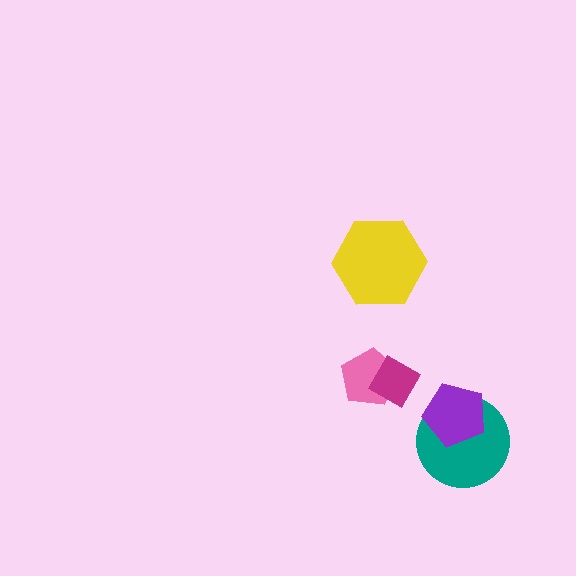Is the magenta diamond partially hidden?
No, no other shape covers it.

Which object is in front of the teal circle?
The purple pentagon is in front of the teal circle.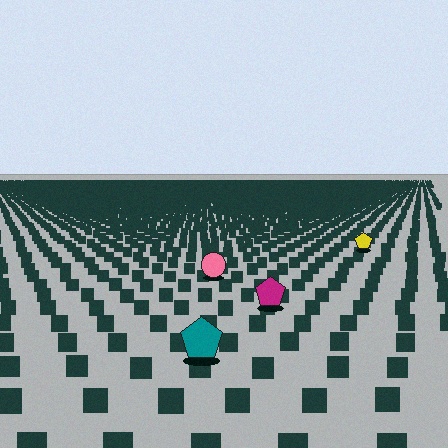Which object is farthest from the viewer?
The yellow pentagon is farthest from the viewer. It appears smaller and the ground texture around it is denser.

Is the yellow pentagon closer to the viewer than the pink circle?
No. The pink circle is closer — you can tell from the texture gradient: the ground texture is coarser near it.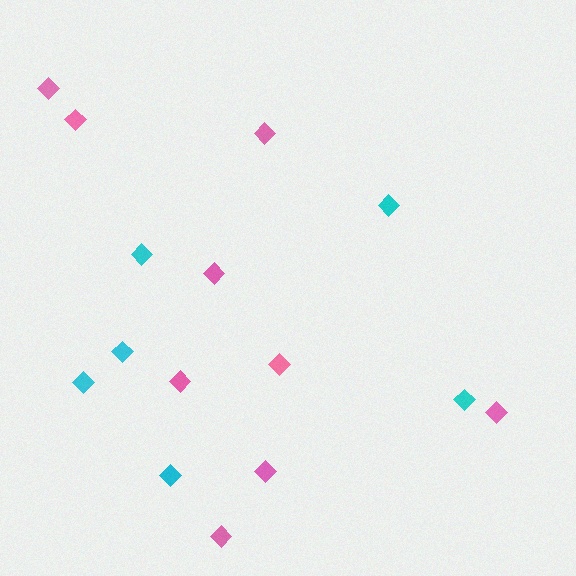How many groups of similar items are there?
There are 2 groups: one group of cyan diamonds (6) and one group of pink diamonds (9).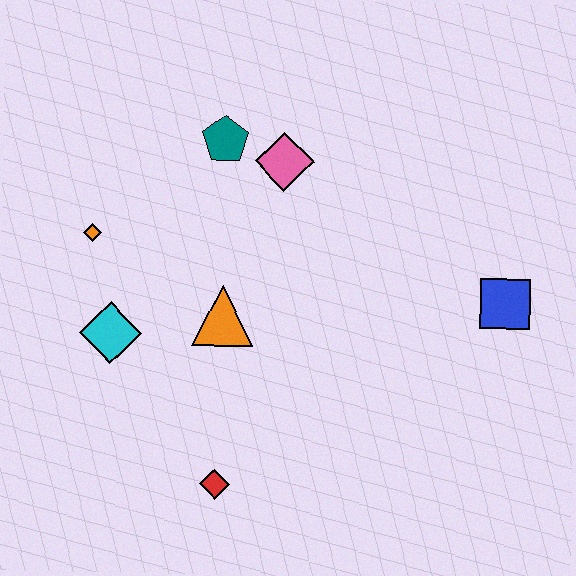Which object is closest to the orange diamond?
The cyan diamond is closest to the orange diamond.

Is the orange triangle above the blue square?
No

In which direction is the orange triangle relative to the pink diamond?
The orange triangle is below the pink diamond.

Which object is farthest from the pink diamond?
The red diamond is farthest from the pink diamond.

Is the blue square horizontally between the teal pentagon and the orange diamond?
No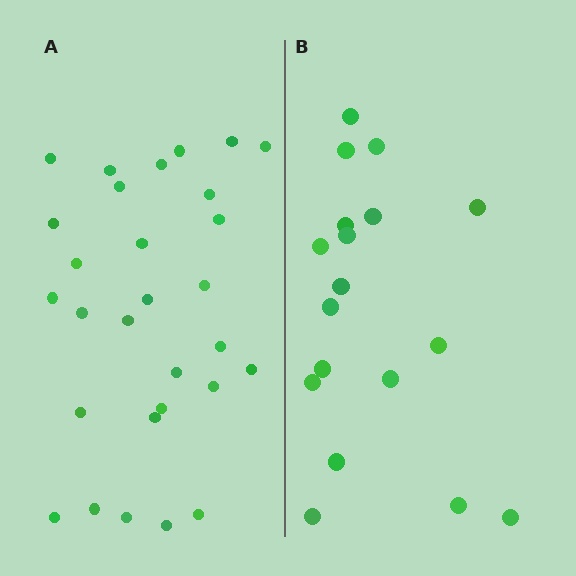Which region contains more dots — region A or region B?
Region A (the left region) has more dots.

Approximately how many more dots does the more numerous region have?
Region A has roughly 12 or so more dots than region B.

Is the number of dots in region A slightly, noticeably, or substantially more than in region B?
Region A has substantially more. The ratio is roughly 1.6 to 1.